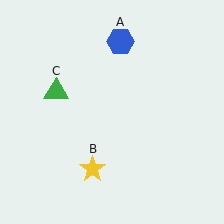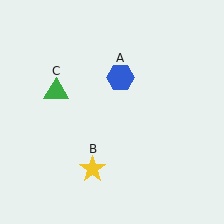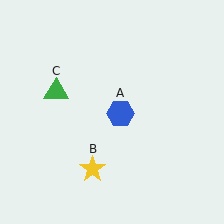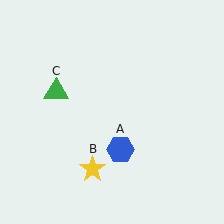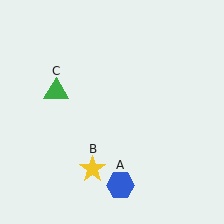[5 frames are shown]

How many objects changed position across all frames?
1 object changed position: blue hexagon (object A).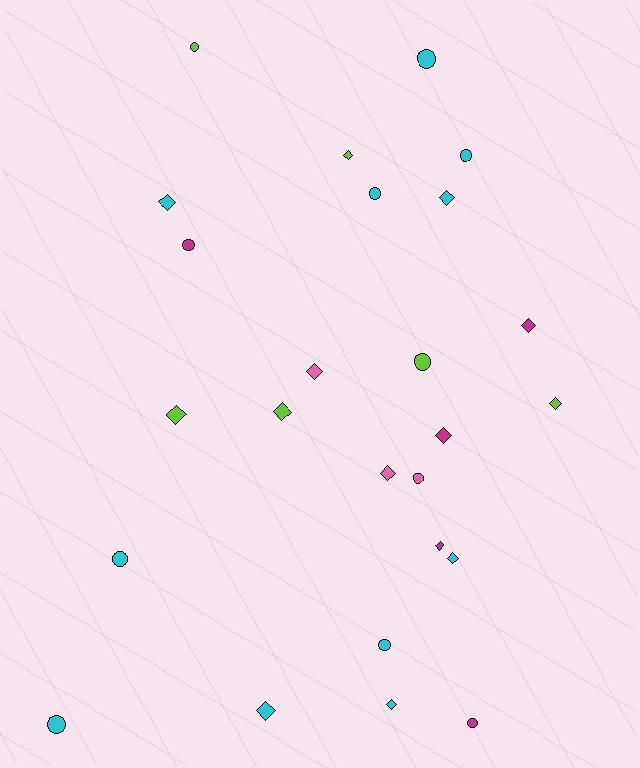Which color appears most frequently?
Cyan, with 11 objects.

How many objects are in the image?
There are 25 objects.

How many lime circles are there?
There are 2 lime circles.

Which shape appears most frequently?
Diamond, with 14 objects.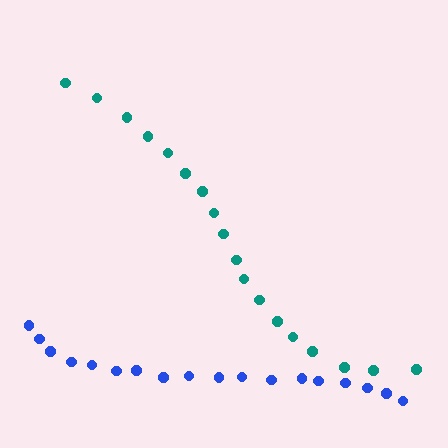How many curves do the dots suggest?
There are 2 distinct paths.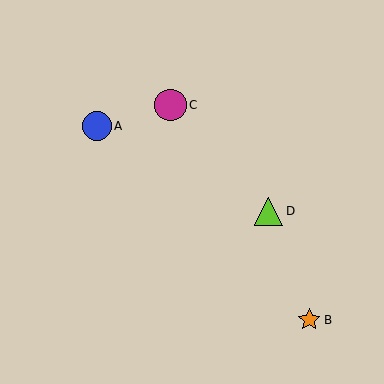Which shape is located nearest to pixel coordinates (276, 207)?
The lime triangle (labeled D) at (269, 211) is nearest to that location.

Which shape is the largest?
The magenta circle (labeled C) is the largest.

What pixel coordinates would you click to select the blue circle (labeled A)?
Click at (97, 126) to select the blue circle A.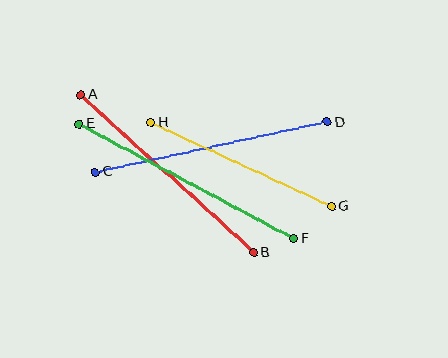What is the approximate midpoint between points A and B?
The midpoint is at approximately (167, 174) pixels.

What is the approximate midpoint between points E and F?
The midpoint is at approximately (186, 181) pixels.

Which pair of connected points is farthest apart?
Points E and F are farthest apart.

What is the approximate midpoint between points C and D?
The midpoint is at approximately (211, 147) pixels.